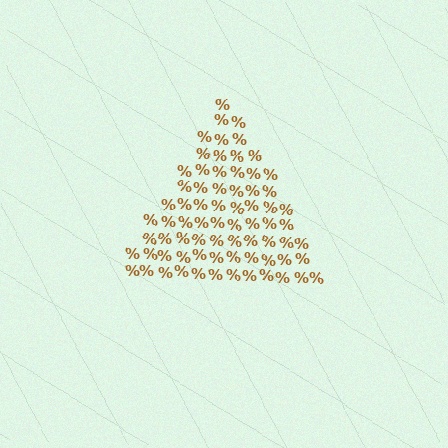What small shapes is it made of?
It is made of small percent signs.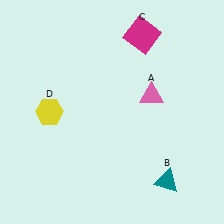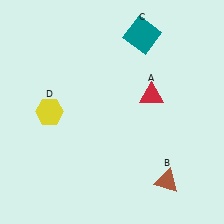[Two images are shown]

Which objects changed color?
A changed from pink to red. B changed from teal to brown. C changed from magenta to teal.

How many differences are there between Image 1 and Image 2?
There are 3 differences between the two images.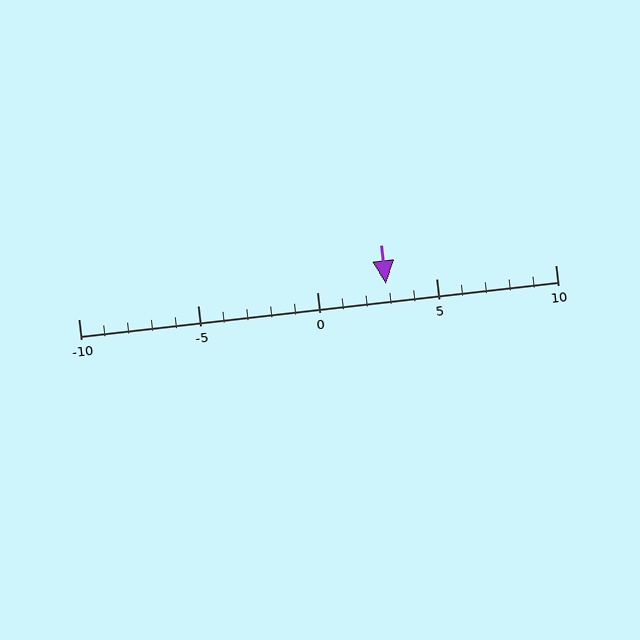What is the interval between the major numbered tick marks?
The major tick marks are spaced 5 units apart.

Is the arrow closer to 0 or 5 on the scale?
The arrow is closer to 5.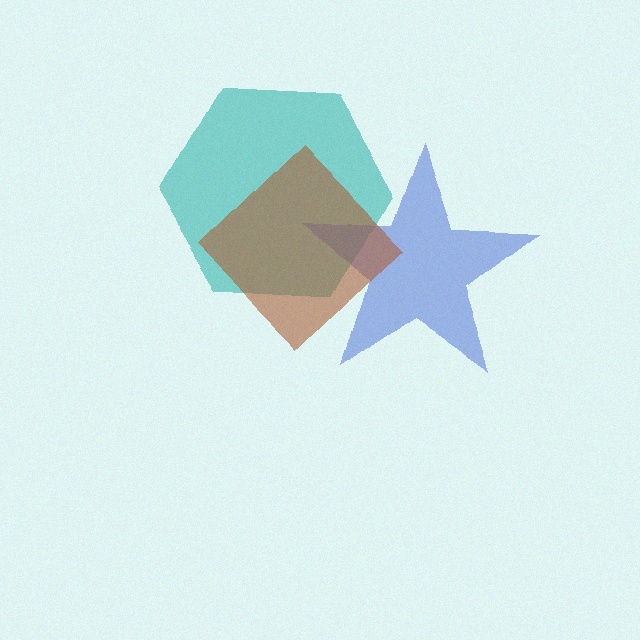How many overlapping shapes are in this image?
There are 3 overlapping shapes in the image.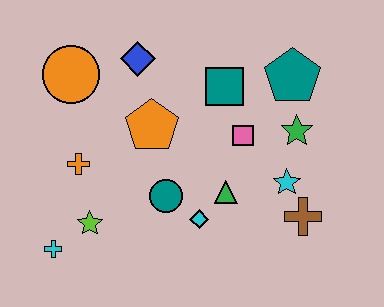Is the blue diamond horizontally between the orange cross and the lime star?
No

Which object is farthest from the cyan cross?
The teal pentagon is farthest from the cyan cross.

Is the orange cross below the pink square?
Yes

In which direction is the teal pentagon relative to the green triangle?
The teal pentagon is above the green triangle.